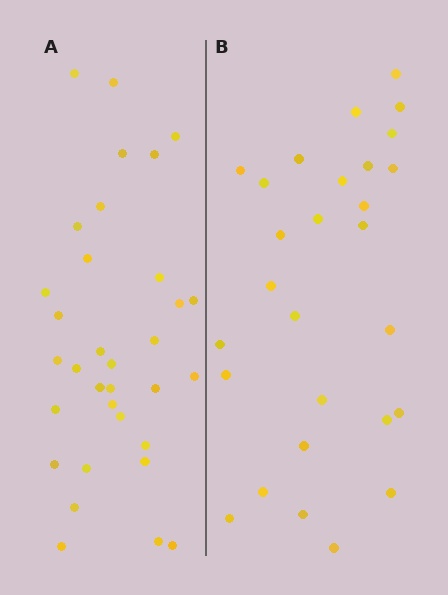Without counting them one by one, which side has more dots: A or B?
Region A (the left region) has more dots.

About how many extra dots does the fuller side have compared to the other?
Region A has about 5 more dots than region B.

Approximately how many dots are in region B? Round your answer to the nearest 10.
About 30 dots. (The exact count is 28, which rounds to 30.)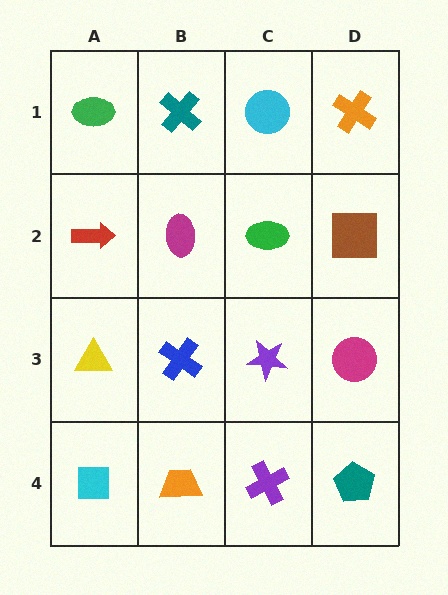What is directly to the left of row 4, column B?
A cyan square.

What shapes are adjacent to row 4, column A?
A yellow triangle (row 3, column A), an orange trapezoid (row 4, column B).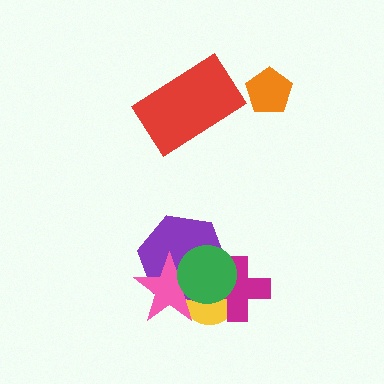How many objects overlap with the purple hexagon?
4 objects overlap with the purple hexagon.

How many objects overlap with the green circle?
4 objects overlap with the green circle.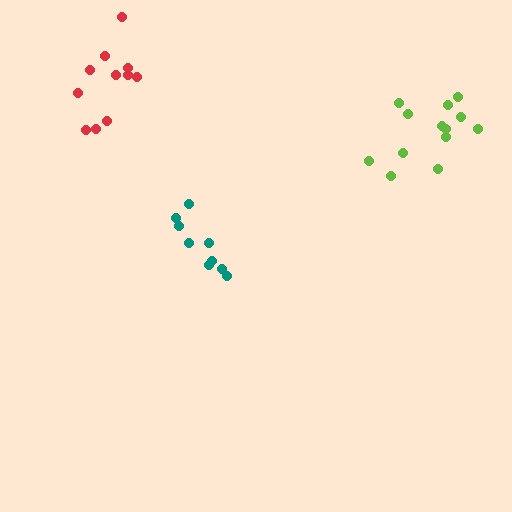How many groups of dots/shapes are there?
There are 3 groups.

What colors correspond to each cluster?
The clusters are colored: teal, red, lime.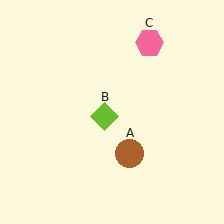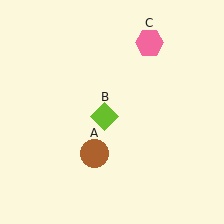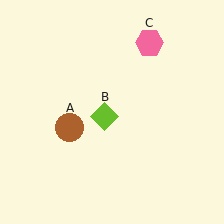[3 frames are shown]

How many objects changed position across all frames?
1 object changed position: brown circle (object A).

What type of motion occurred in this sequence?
The brown circle (object A) rotated clockwise around the center of the scene.